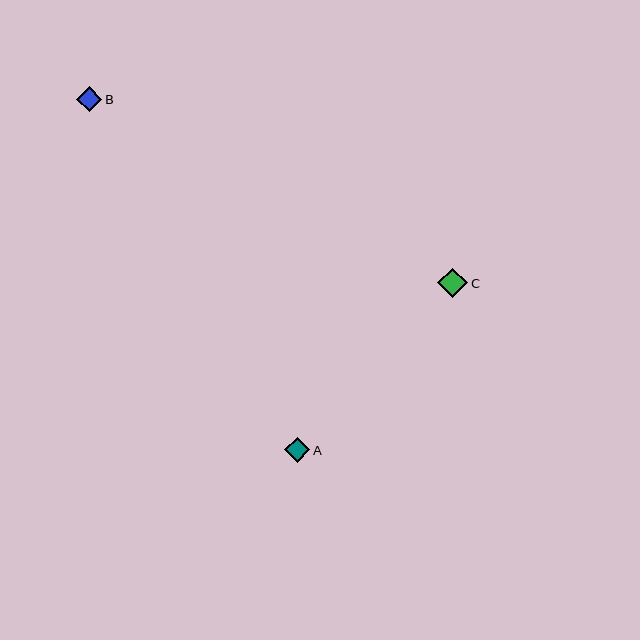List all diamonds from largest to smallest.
From largest to smallest: C, B, A.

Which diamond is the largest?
Diamond C is the largest with a size of approximately 30 pixels.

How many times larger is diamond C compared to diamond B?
Diamond C is approximately 1.2 times the size of diamond B.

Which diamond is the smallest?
Diamond A is the smallest with a size of approximately 25 pixels.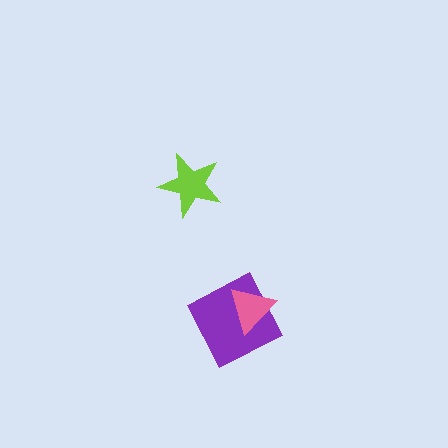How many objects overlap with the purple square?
1 object overlaps with the purple square.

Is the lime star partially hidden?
No, no other shape covers it.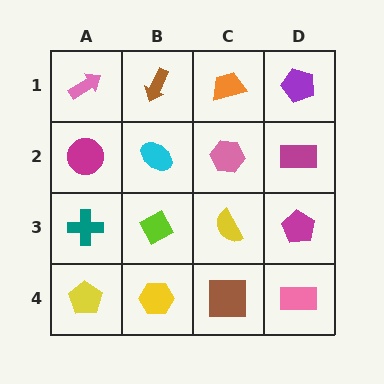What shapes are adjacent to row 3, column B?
A cyan ellipse (row 2, column B), a yellow hexagon (row 4, column B), a teal cross (row 3, column A), a yellow semicircle (row 3, column C).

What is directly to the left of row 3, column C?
A lime diamond.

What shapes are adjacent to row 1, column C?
A pink hexagon (row 2, column C), a brown arrow (row 1, column B), a purple pentagon (row 1, column D).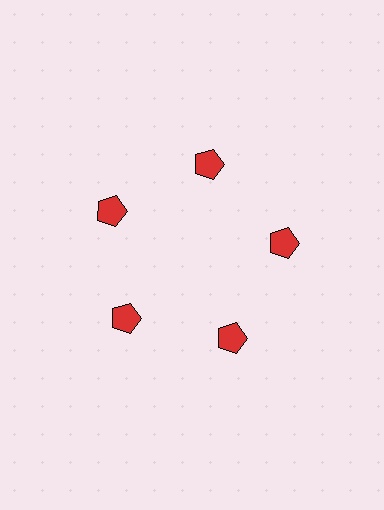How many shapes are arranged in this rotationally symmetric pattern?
There are 5 shapes, arranged in 5 groups of 1.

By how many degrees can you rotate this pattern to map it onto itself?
The pattern maps onto itself every 72 degrees of rotation.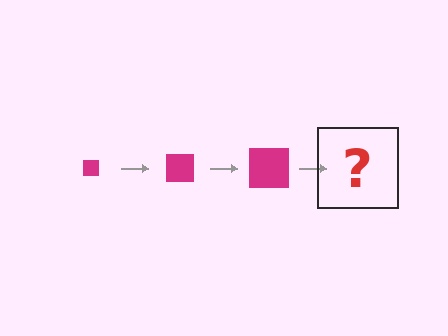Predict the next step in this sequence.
The next step is a magenta square, larger than the previous one.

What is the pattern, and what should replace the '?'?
The pattern is that the square gets progressively larger each step. The '?' should be a magenta square, larger than the previous one.